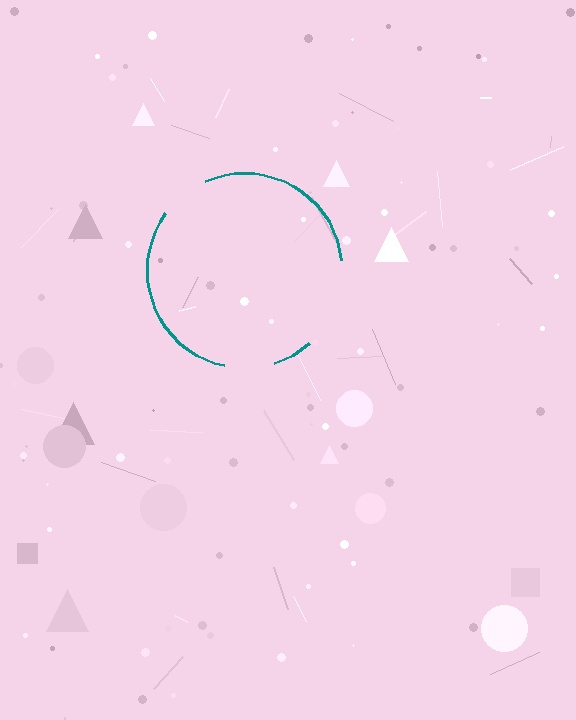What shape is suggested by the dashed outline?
The dashed outline suggests a circle.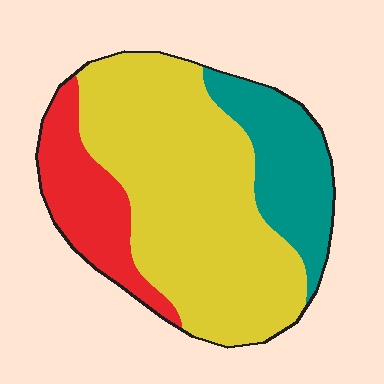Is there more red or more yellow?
Yellow.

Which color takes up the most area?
Yellow, at roughly 60%.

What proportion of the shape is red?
Red covers around 20% of the shape.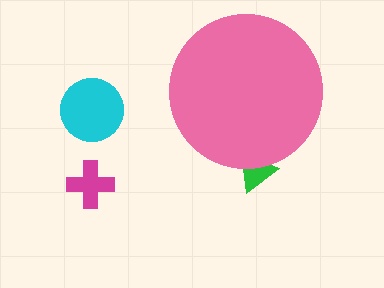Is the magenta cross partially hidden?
No, the magenta cross is fully visible.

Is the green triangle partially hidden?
Yes, the green triangle is partially hidden behind the pink circle.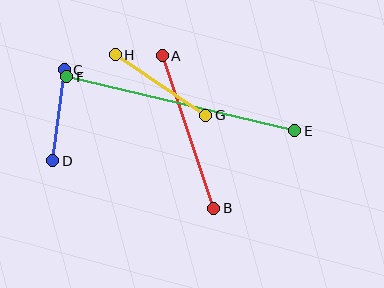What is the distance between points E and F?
The distance is approximately 234 pixels.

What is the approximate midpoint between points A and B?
The midpoint is at approximately (188, 132) pixels.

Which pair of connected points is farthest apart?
Points E and F are farthest apart.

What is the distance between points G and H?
The distance is approximately 109 pixels.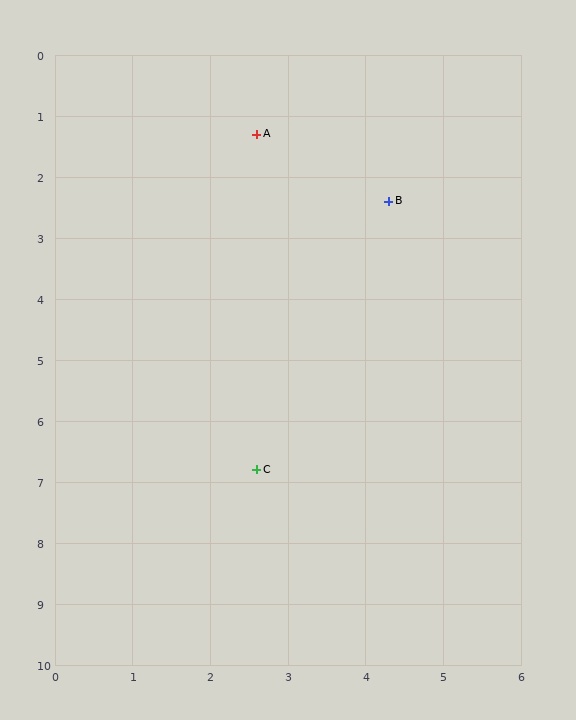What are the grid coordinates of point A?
Point A is at approximately (2.6, 1.3).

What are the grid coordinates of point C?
Point C is at approximately (2.6, 6.8).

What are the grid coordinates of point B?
Point B is at approximately (4.3, 2.4).